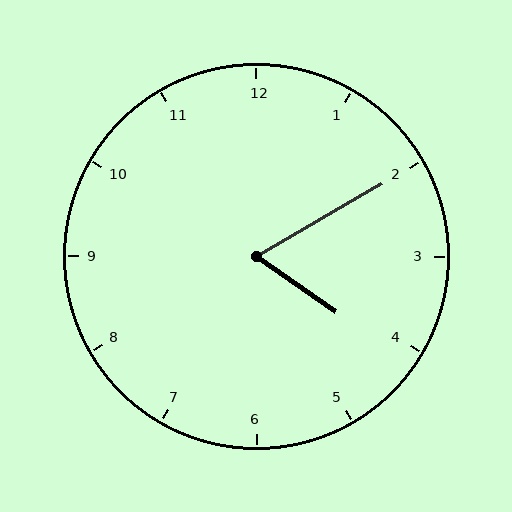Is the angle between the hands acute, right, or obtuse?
It is acute.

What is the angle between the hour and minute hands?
Approximately 65 degrees.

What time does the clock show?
4:10.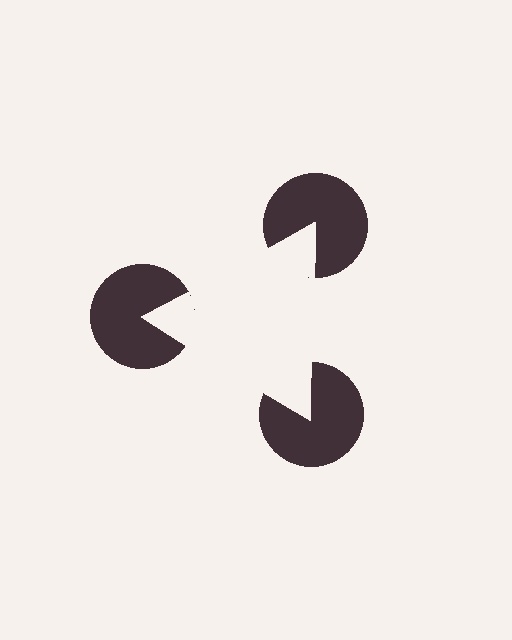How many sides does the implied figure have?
3 sides.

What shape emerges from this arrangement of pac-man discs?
An illusory triangle — its edges are inferred from the aligned wedge cuts in the pac-man discs, not physically drawn.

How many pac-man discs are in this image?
There are 3 — one at each vertex of the illusory triangle.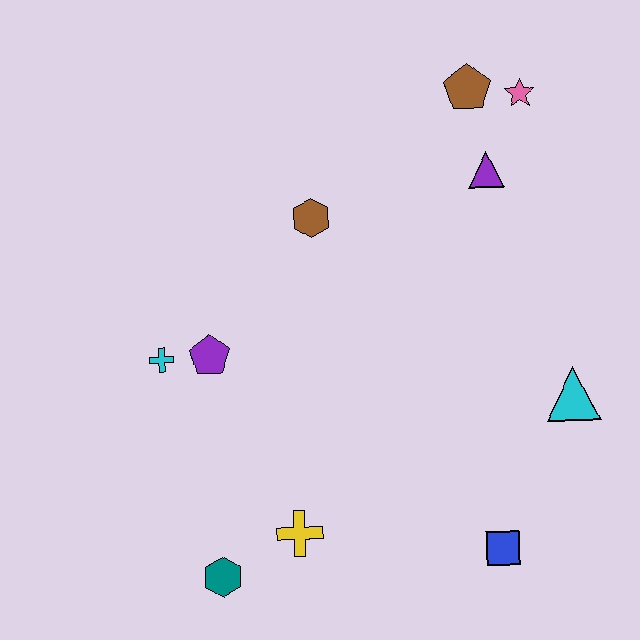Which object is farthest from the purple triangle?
The teal hexagon is farthest from the purple triangle.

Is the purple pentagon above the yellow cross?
Yes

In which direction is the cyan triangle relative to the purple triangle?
The cyan triangle is below the purple triangle.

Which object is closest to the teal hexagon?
The yellow cross is closest to the teal hexagon.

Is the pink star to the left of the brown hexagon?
No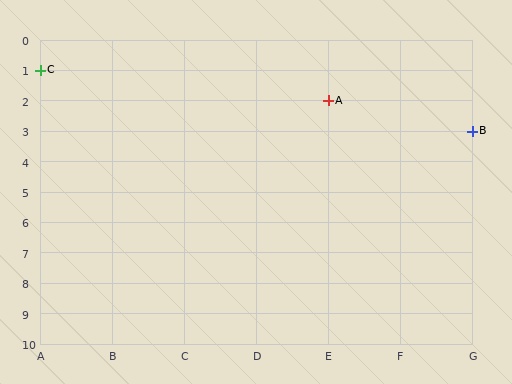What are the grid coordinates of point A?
Point A is at grid coordinates (E, 2).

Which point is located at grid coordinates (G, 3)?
Point B is at (G, 3).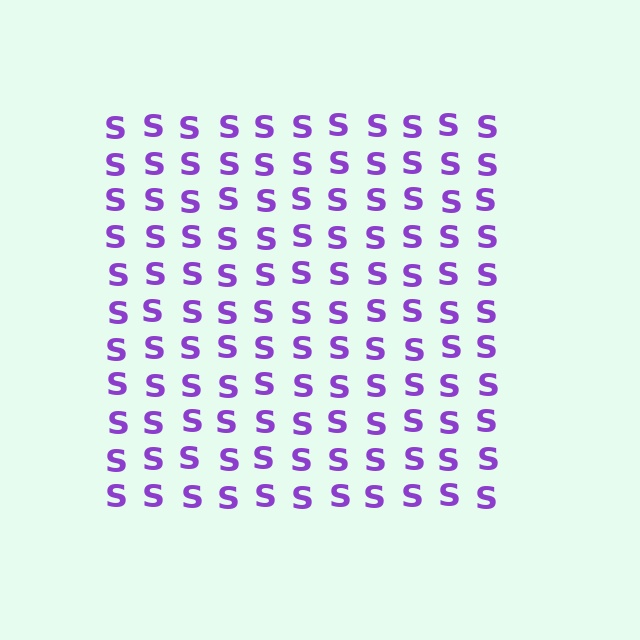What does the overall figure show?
The overall figure shows a square.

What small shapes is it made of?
It is made of small letter S's.